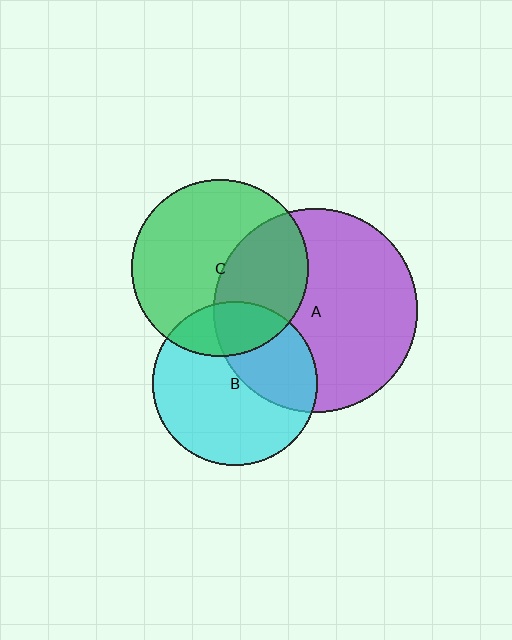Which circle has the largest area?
Circle A (purple).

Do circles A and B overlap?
Yes.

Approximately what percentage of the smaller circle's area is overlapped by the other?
Approximately 35%.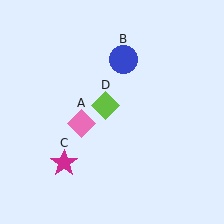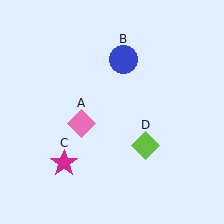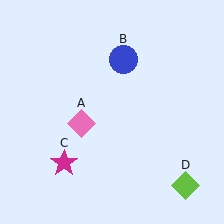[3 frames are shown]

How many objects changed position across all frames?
1 object changed position: lime diamond (object D).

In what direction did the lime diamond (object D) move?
The lime diamond (object D) moved down and to the right.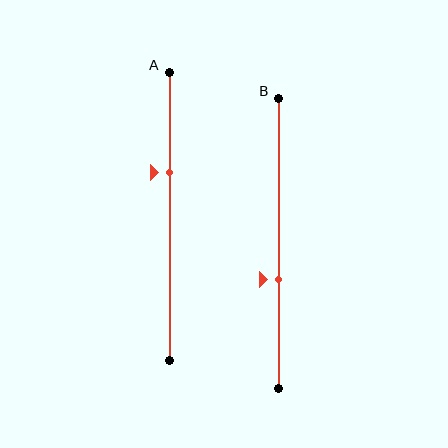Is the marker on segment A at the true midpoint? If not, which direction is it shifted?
No, the marker on segment A is shifted upward by about 15% of the segment length.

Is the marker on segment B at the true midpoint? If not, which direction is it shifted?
No, the marker on segment B is shifted downward by about 13% of the segment length.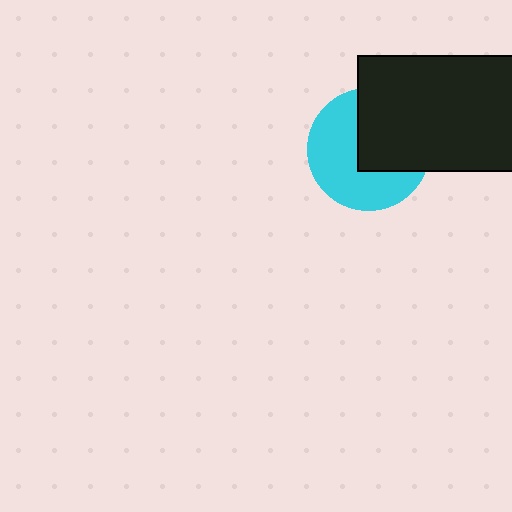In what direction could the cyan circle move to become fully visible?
The cyan circle could move toward the lower-left. That would shift it out from behind the black rectangle entirely.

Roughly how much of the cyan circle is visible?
About half of it is visible (roughly 56%).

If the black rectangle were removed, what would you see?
You would see the complete cyan circle.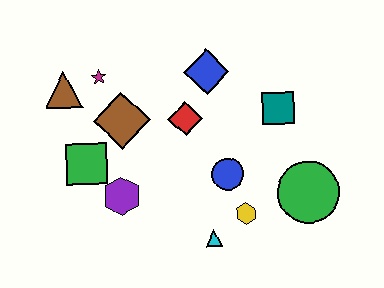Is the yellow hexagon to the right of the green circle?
No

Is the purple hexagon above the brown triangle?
No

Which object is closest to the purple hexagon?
The green square is closest to the purple hexagon.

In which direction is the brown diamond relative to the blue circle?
The brown diamond is to the left of the blue circle.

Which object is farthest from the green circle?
The brown triangle is farthest from the green circle.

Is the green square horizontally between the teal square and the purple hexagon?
No